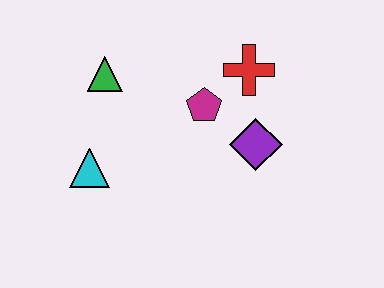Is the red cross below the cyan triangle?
No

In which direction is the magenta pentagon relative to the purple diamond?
The magenta pentagon is to the left of the purple diamond.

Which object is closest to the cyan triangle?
The green triangle is closest to the cyan triangle.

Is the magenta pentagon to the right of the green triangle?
Yes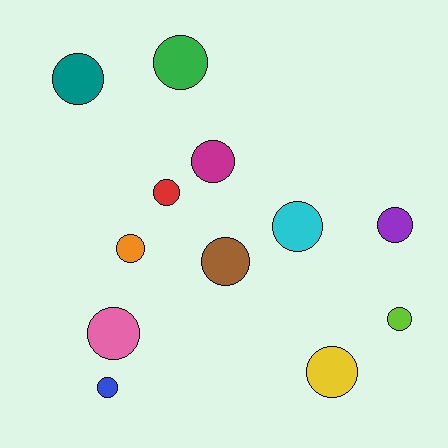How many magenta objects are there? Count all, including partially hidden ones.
There is 1 magenta object.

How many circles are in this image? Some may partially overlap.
There are 12 circles.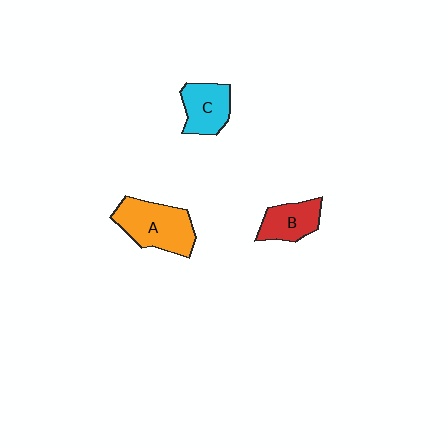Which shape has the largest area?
Shape A (orange).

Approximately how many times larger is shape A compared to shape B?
Approximately 1.6 times.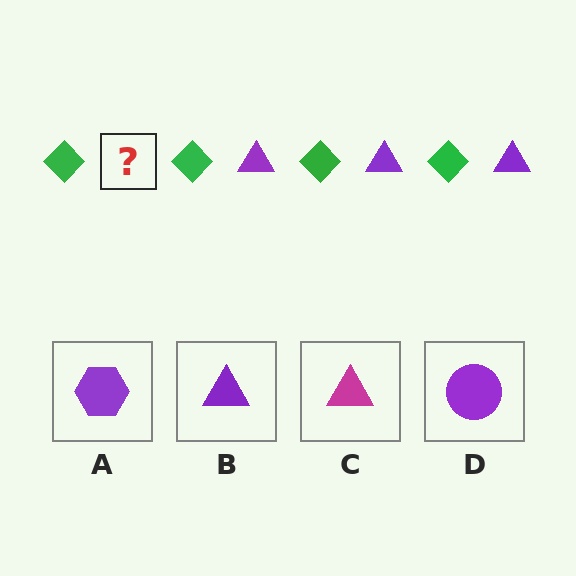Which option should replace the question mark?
Option B.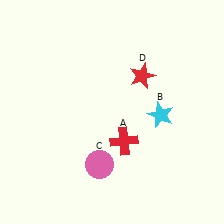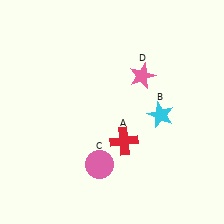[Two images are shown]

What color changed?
The star (D) changed from red in Image 1 to pink in Image 2.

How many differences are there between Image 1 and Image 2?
There is 1 difference between the two images.